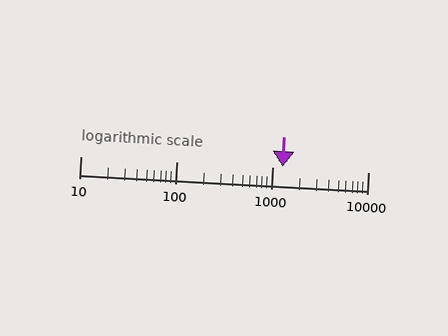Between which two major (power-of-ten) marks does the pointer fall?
The pointer is between 1000 and 10000.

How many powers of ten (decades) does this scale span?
The scale spans 3 decades, from 10 to 10000.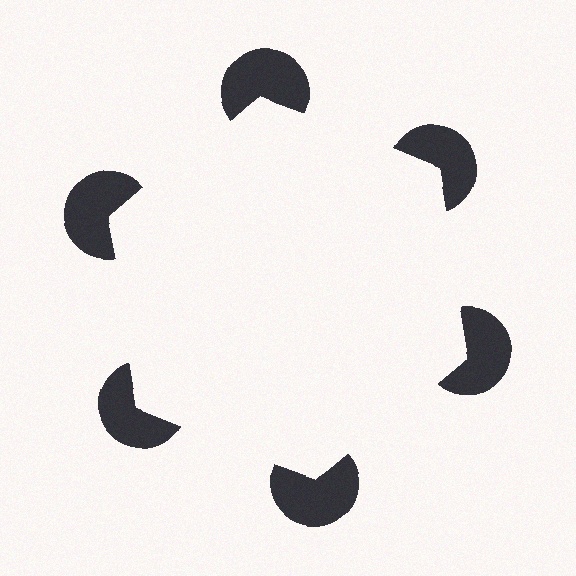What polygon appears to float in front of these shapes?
An illusory hexagon — its edges are inferred from the aligned wedge cuts in the pac-man discs, not physically drawn.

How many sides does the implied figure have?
6 sides.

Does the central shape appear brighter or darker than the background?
It typically appears slightly brighter than the background, even though no actual brightness change is drawn.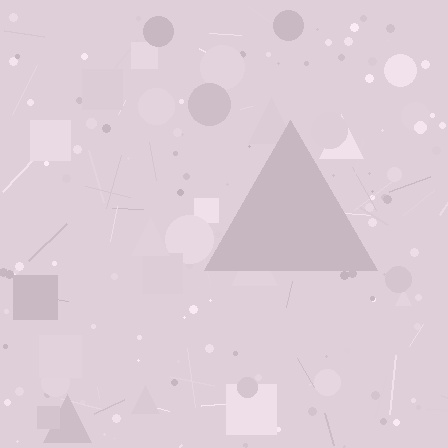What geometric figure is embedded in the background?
A triangle is embedded in the background.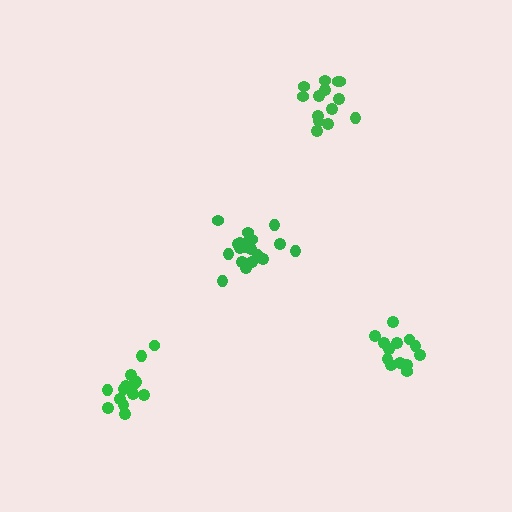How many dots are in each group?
Group 1: 13 dots, Group 2: 15 dots, Group 3: 14 dots, Group 4: 19 dots (61 total).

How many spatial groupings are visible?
There are 4 spatial groupings.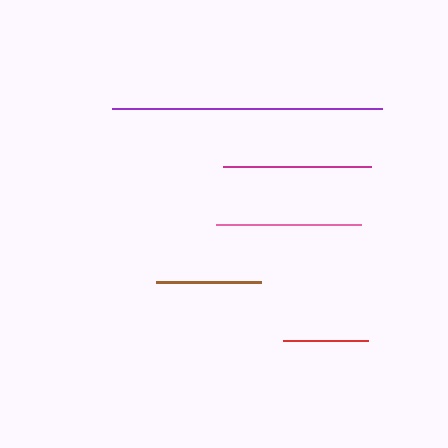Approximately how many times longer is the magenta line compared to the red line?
The magenta line is approximately 1.8 times the length of the red line.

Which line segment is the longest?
The purple line is the longest at approximately 270 pixels.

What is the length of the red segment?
The red segment is approximately 84 pixels long.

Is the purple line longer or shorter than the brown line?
The purple line is longer than the brown line.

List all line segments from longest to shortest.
From longest to shortest: purple, magenta, pink, brown, red.